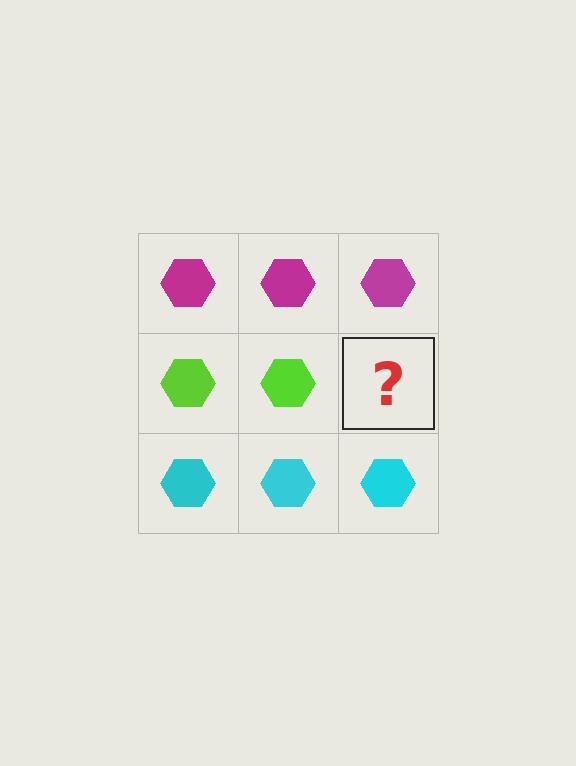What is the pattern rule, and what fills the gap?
The rule is that each row has a consistent color. The gap should be filled with a lime hexagon.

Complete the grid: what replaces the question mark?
The question mark should be replaced with a lime hexagon.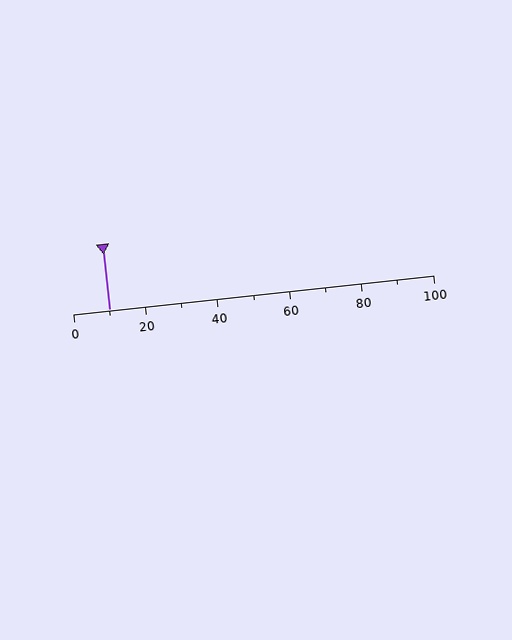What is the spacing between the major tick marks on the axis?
The major ticks are spaced 20 apart.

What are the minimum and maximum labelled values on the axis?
The axis runs from 0 to 100.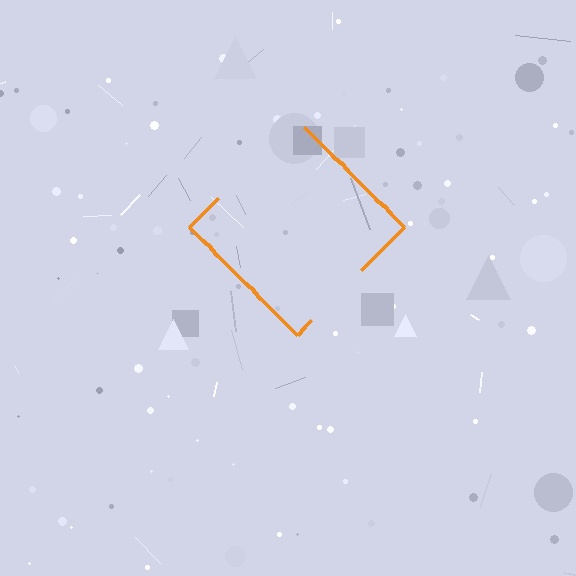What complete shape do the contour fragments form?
The contour fragments form a diamond.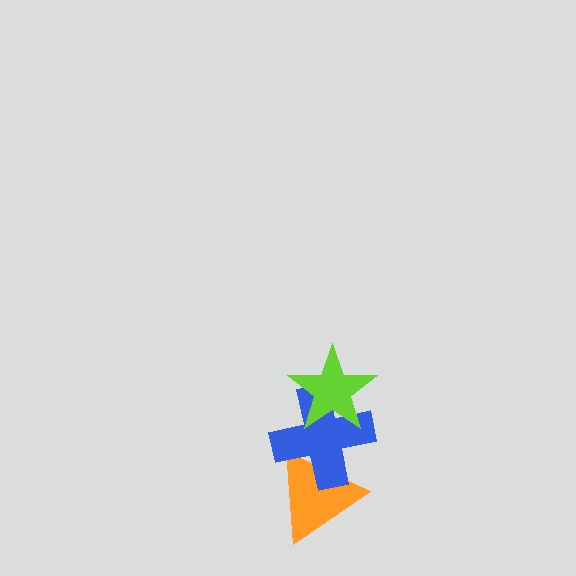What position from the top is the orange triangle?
The orange triangle is 3rd from the top.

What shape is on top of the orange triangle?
The blue cross is on top of the orange triangle.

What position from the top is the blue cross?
The blue cross is 2nd from the top.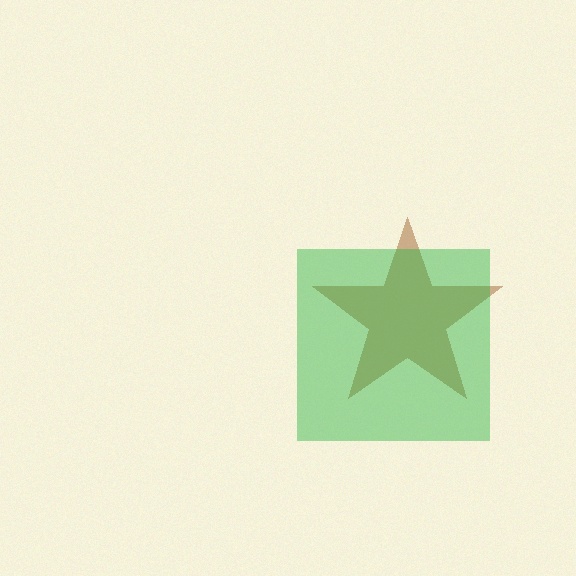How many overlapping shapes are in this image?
There are 2 overlapping shapes in the image.